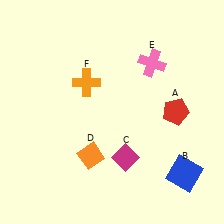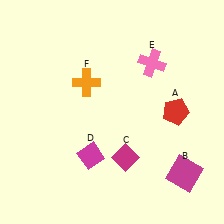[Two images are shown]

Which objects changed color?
B changed from blue to magenta. D changed from orange to magenta.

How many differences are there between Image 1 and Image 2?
There are 2 differences between the two images.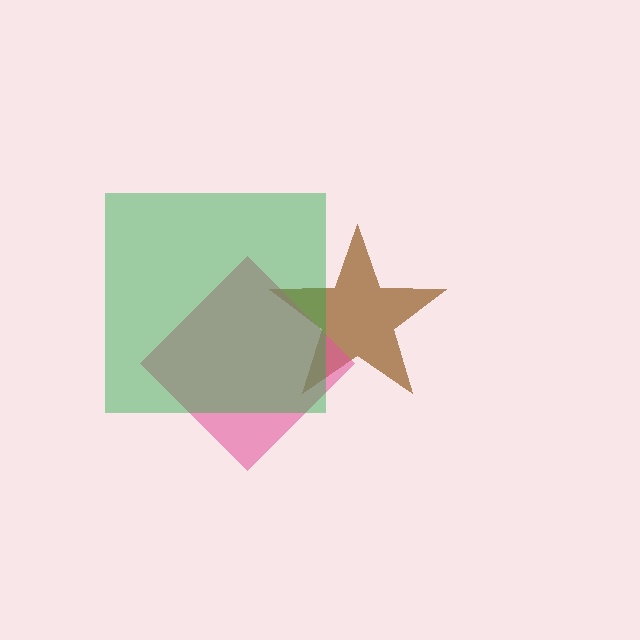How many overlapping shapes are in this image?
There are 3 overlapping shapes in the image.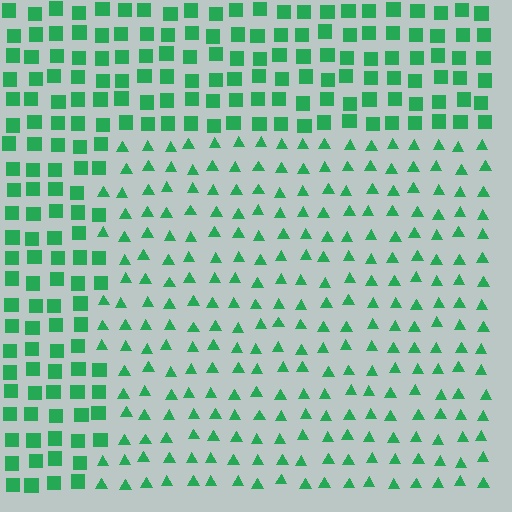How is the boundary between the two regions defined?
The boundary is defined by a change in element shape: triangles inside vs. squares outside. All elements share the same color and spacing.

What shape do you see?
I see a rectangle.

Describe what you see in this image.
The image is filled with small green elements arranged in a uniform grid. A rectangle-shaped region contains triangles, while the surrounding area contains squares. The boundary is defined purely by the change in element shape.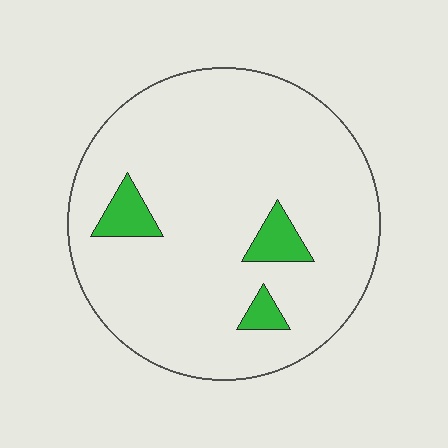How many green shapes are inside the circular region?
3.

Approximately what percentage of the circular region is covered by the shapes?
Approximately 10%.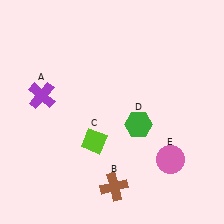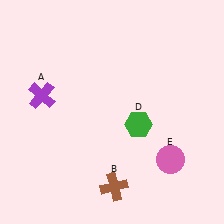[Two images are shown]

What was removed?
The lime diamond (C) was removed in Image 2.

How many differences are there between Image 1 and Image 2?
There is 1 difference between the two images.